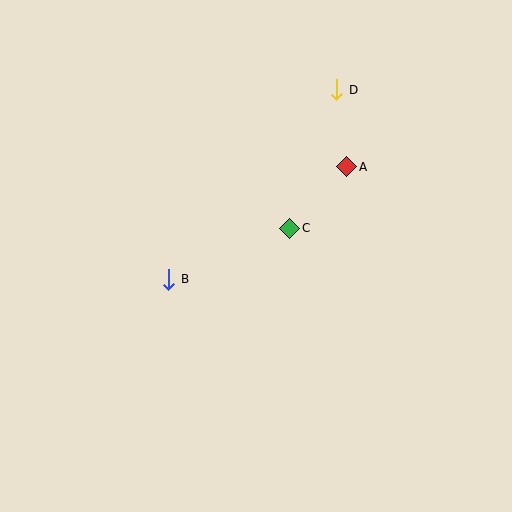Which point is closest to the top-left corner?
Point B is closest to the top-left corner.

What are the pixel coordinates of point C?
Point C is at (290, 228).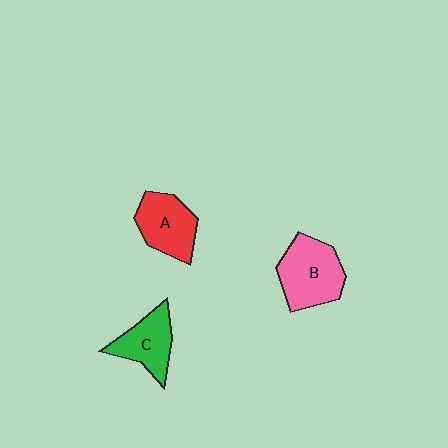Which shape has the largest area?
Shape B (pink).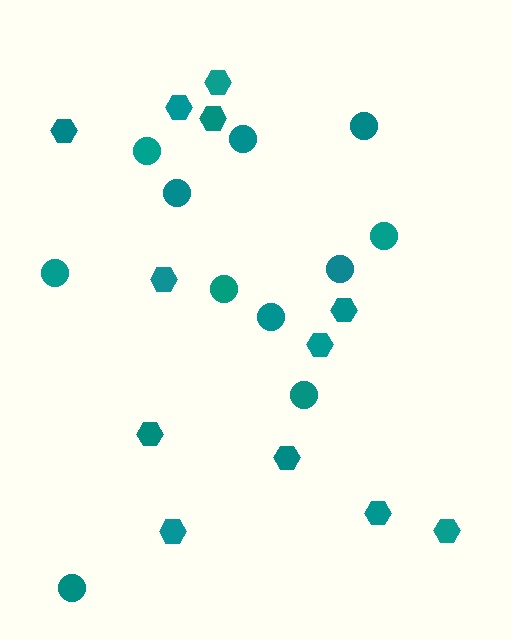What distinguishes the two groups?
There are 2 groups: one group of hexagons (12) and one group of circles (11).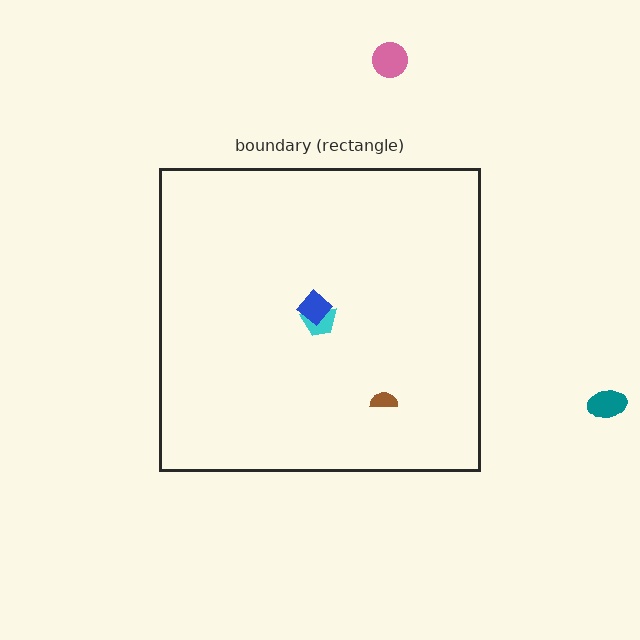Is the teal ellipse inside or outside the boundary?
Outside.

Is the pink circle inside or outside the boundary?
Outside.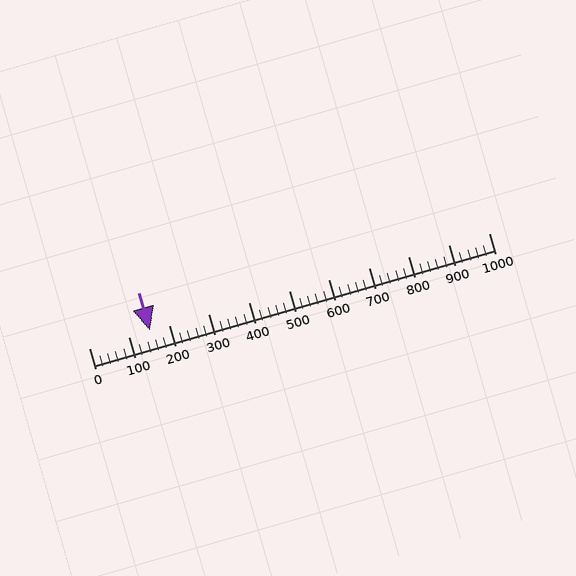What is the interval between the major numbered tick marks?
The major tick marks are spaced 100 units apart.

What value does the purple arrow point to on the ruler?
The purple arrow points to approximately 152.